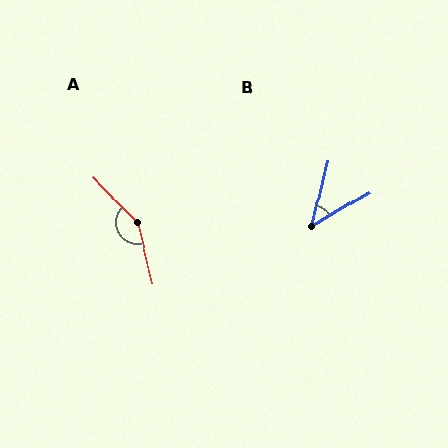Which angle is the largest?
A, at approximately 149 degrees.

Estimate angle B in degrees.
Approximately 46 degrees.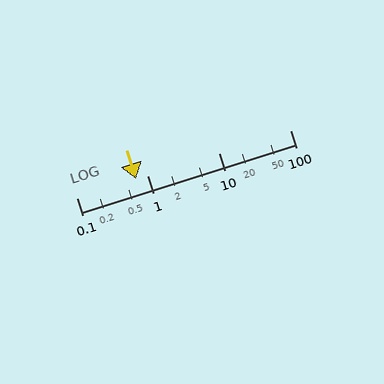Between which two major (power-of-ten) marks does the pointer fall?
The pointer is between 0.1 and 1.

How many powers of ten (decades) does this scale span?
The scale spans 3 decades, from 0.1 to 100.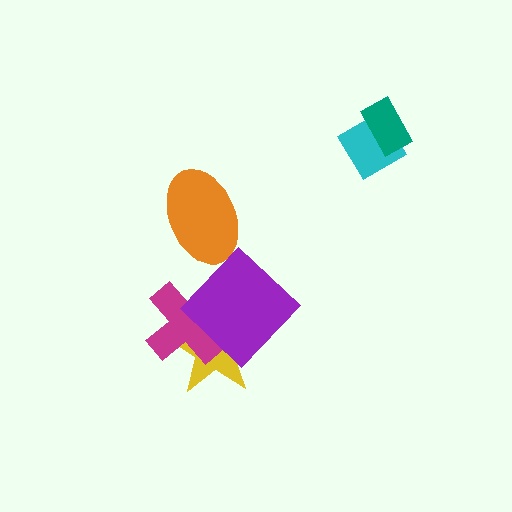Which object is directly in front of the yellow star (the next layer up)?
The magenta cross is directly in front of the yellow star.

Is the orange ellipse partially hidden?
No, no other shape covers it.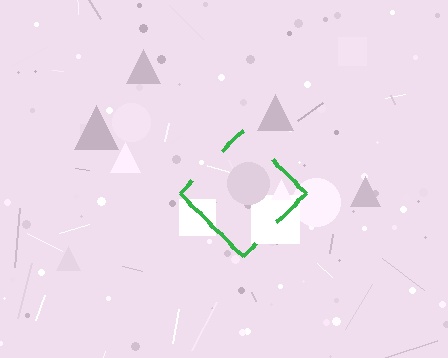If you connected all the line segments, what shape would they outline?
They would outline a diamond.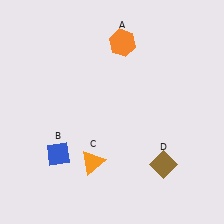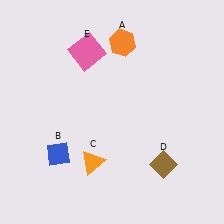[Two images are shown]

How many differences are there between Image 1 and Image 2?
There is 1 difference between the two images.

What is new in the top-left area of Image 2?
A pink square (E) was added in the top-left area of Image 2.